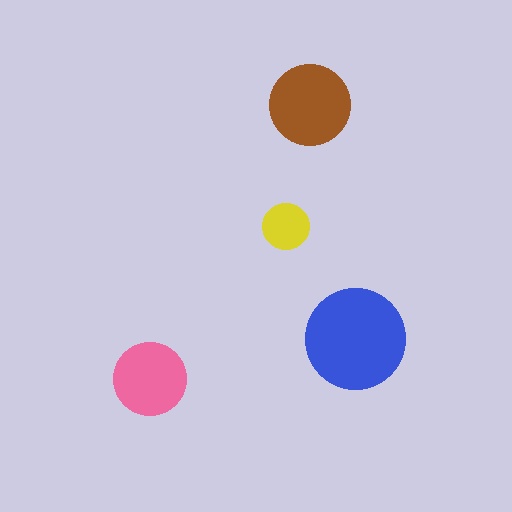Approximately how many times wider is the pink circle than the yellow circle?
About 1.5 times wider.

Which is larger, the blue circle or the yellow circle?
The blue one.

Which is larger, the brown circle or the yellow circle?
The brown one.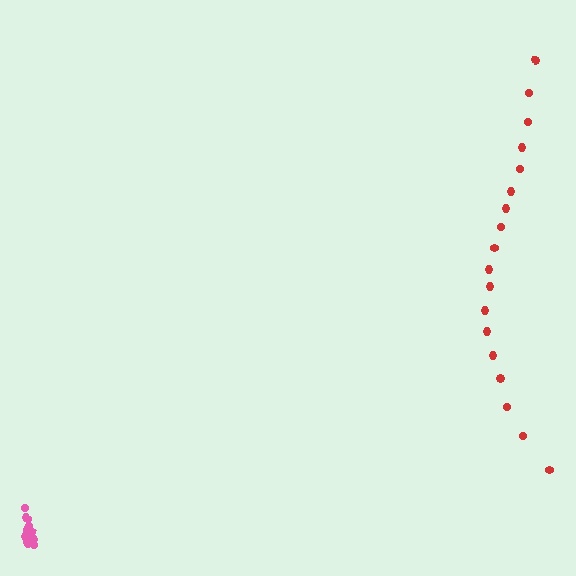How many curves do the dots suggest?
There are 2 distinct paths.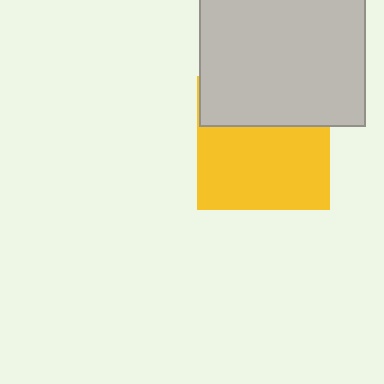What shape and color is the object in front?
The object in front is a light gray square.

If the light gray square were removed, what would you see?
You would see the complete yellow square.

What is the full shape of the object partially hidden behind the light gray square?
The partially hidden object is a yellow square.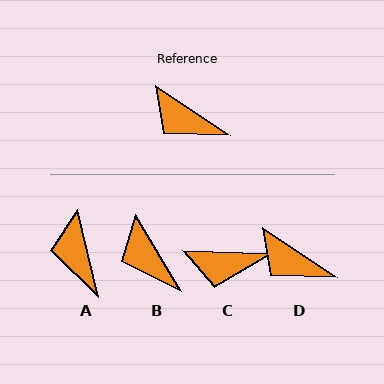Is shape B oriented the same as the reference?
No, it is off by about 25 degrees.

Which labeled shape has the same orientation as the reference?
D.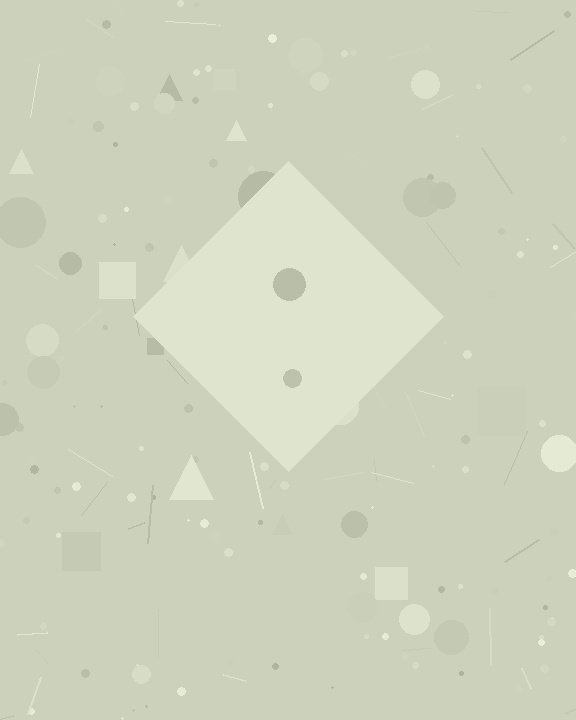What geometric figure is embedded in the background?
A diamond is embedded in the background.